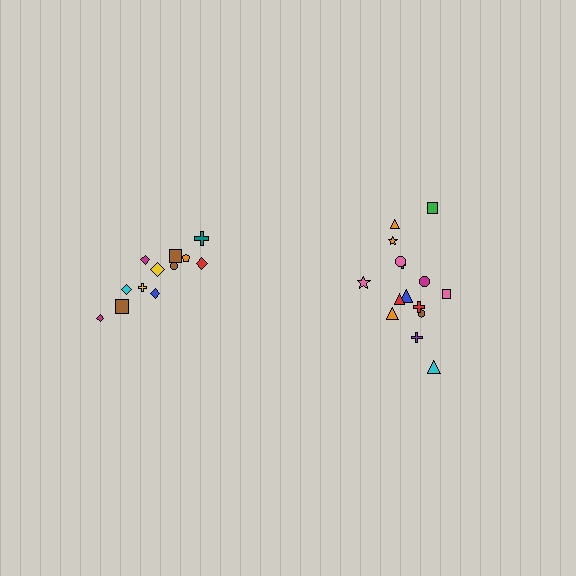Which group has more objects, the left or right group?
The right group.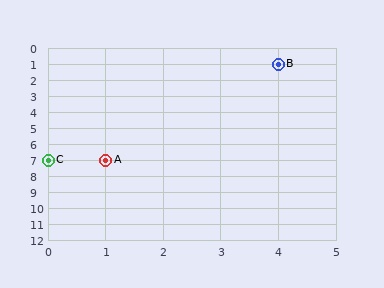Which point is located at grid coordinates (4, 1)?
Point B is at (4, 1).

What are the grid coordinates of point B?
Point B is at grid coordinates (4, 1).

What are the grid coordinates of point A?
Point A is at grid coordinates (1, 7).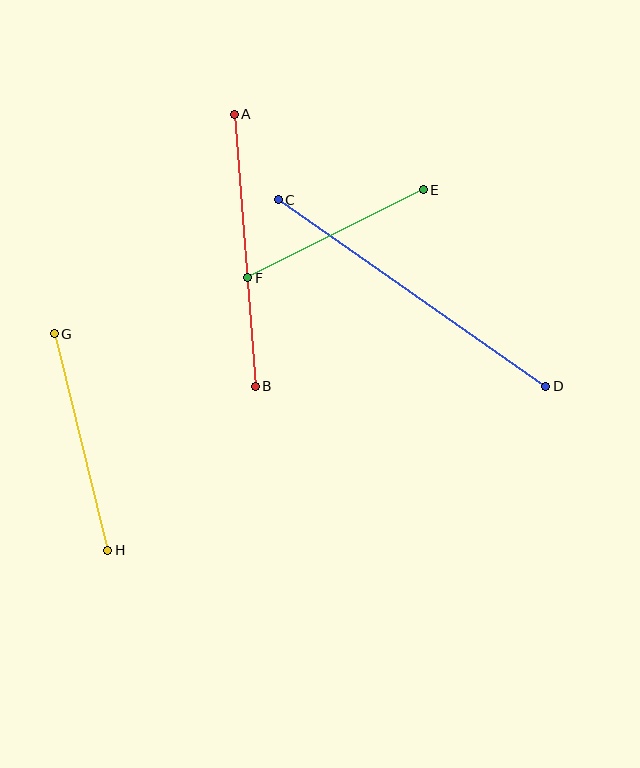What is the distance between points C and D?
The distance is approximately 326 pixels.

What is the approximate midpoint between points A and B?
The midpoint is at approximately (245, 250) pixels.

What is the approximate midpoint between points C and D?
The midpoint is at approximately (412, 293) pixels.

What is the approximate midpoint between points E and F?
The midpoint is at approximately (335, 234) pixels.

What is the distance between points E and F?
The distance is approximately 196 pixels.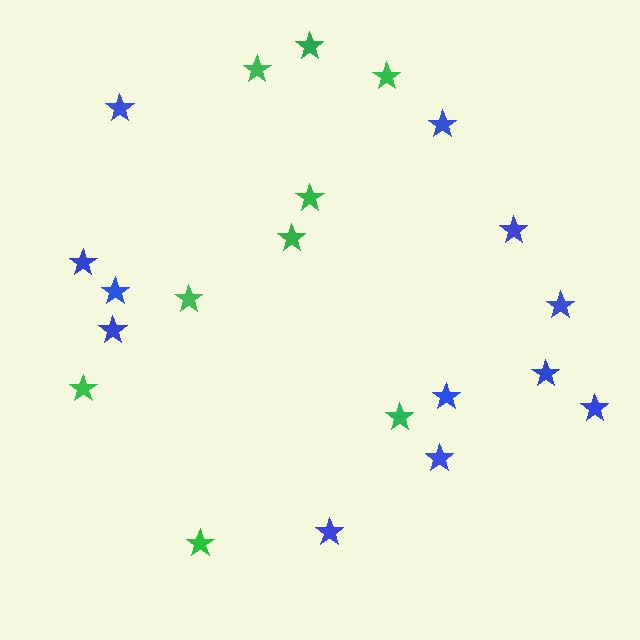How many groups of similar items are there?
There are 2 groups: one group of blue stars (12) and one group of green stars (9).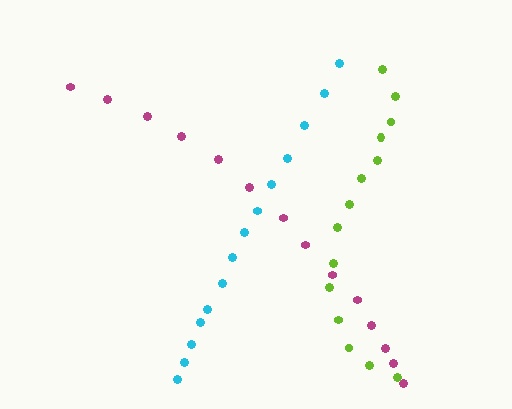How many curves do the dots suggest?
There are 3 distinct paths.